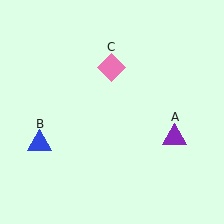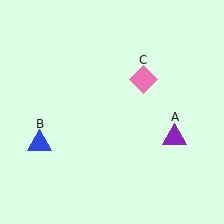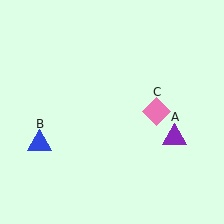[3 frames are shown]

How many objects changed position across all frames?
1 object changed position: pink diamond (object C).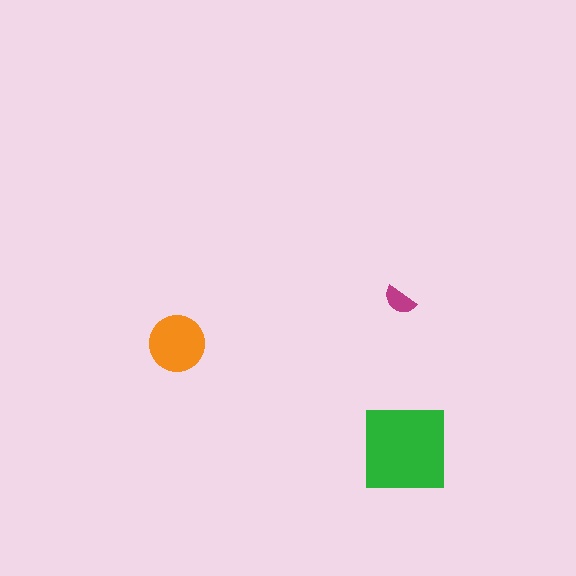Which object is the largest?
The green square.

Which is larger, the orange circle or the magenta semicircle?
The orange circle.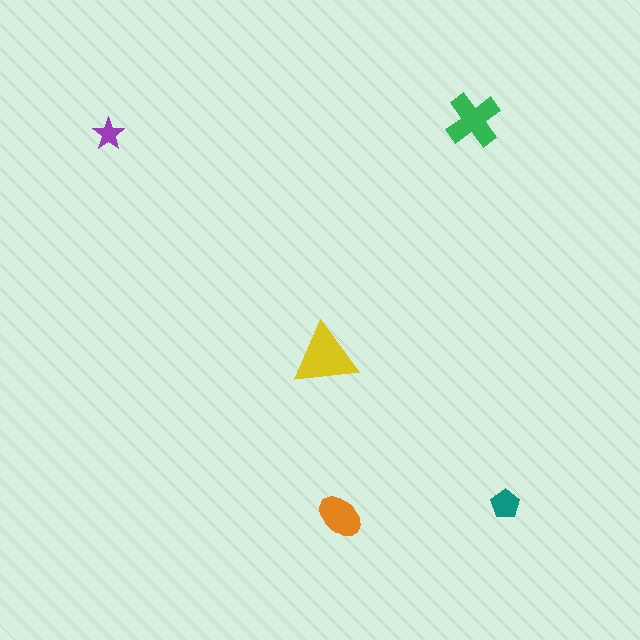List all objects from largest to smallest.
The yellow triangle, the green cross, the orange ellipse, the teal pentagon, the purple star.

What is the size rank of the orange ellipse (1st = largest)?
3rd.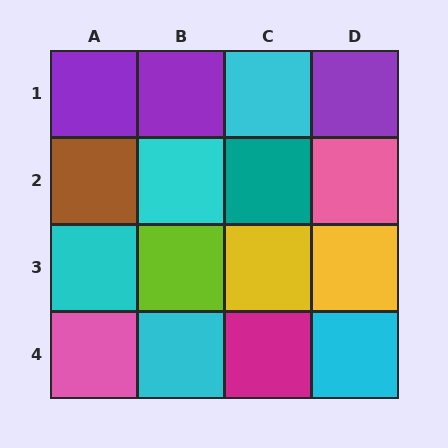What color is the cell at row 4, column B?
Cyan.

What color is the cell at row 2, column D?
Pink.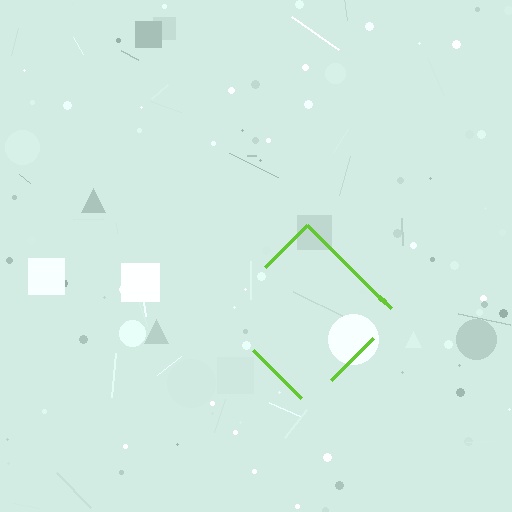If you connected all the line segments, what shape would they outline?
They would outline a diamond.